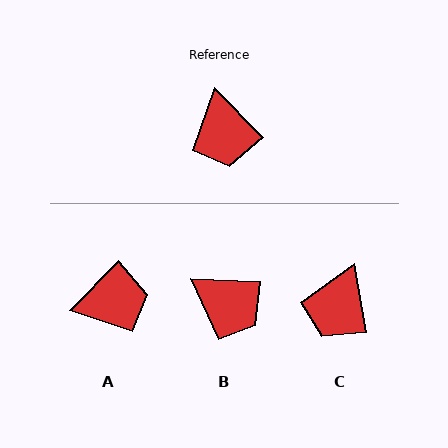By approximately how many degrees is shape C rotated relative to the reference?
Approximately 35 degrees clockwise.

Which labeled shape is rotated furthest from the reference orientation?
A, about 90 degrees away.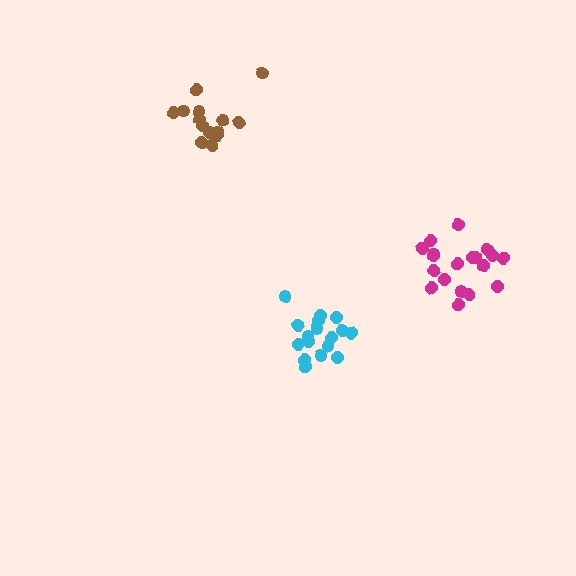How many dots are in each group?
Group 1: 14 dots, Group 2: 17 dots, Group 3: 19 dots (50 total).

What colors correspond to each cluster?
The clusters are colored: brown, cyan, magenta.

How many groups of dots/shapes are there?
There are 3 groups.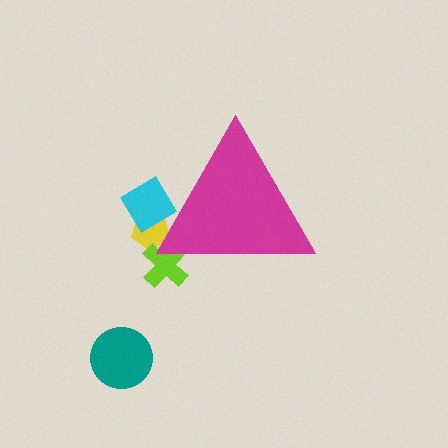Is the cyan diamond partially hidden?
Yes, the cyan diamond is partially hidden behind the magenta triangle.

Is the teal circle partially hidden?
No, the teal circle is fully visible.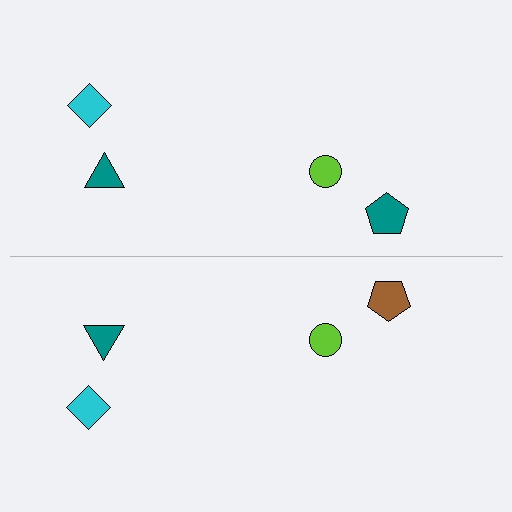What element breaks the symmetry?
The brown pentagon on the bottom side breaks the symmetry — its mirror counterpart is teal.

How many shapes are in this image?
There are 8 shapes in this image.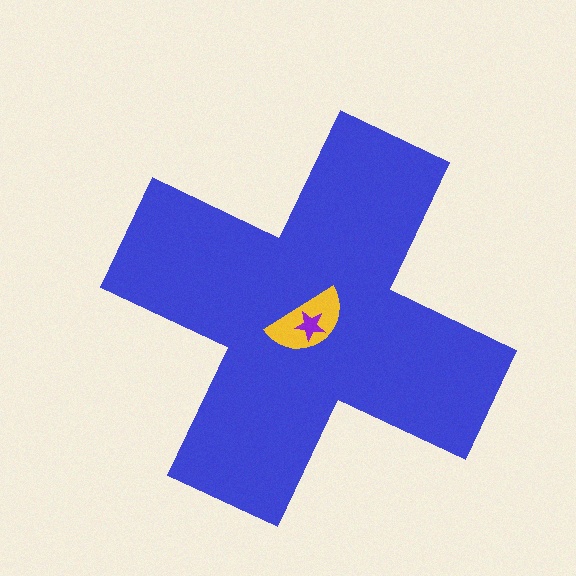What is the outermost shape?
The blue cross.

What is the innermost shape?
The purple star.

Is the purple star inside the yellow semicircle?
Yes.